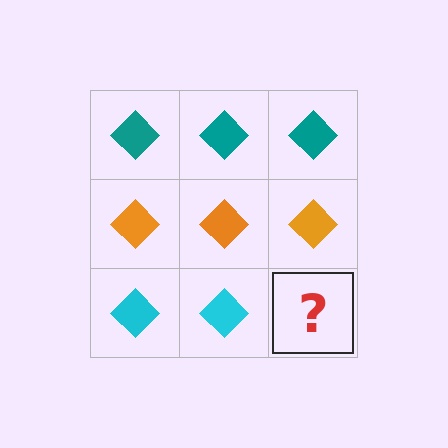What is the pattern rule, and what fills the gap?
The rule is that each row has a consistent color. The gap should be filled with a cyan diamond.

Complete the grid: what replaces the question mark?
The question mark should be replaced with a cyan diamond.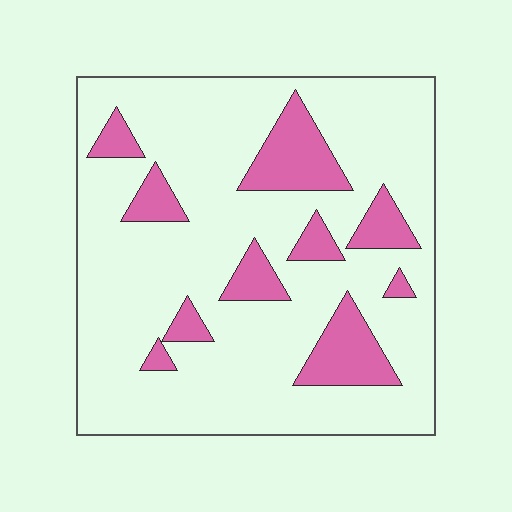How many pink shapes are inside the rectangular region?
10.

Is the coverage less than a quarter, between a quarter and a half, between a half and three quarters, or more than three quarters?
Less than a quarter.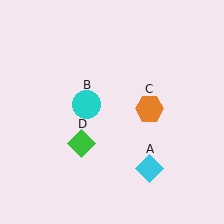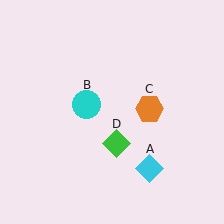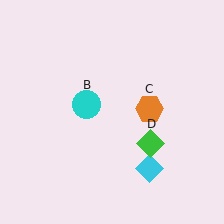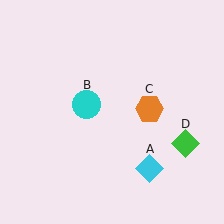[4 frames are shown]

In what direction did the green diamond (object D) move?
The green diamond (object D) moved right.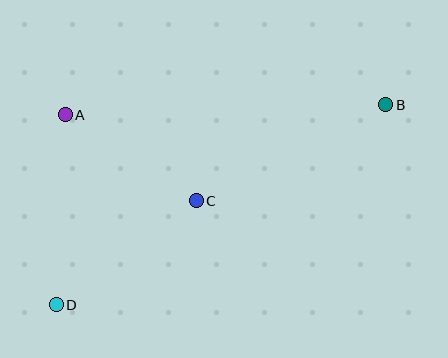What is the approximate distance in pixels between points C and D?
The distance between C and D is approximately 175 pixels.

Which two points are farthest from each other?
Points B and D are farthest from each other.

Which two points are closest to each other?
Points A and C are closest to each other.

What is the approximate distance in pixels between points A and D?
The distance between A and D is approximately 190 pixels.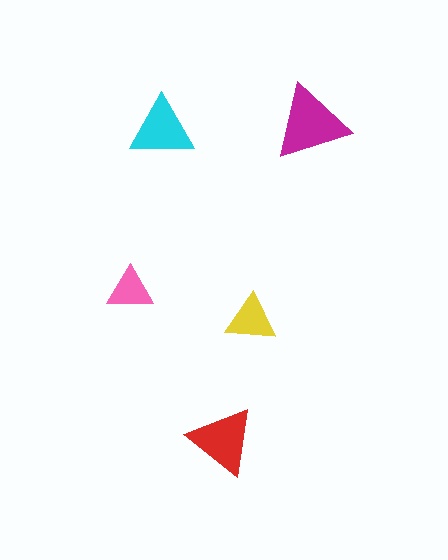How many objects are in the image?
There are 5 objects in the image.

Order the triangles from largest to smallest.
the magenta one, the red one, the cyan one, the yellow one, the pink one.